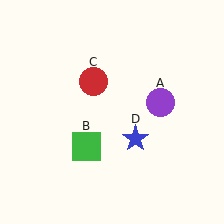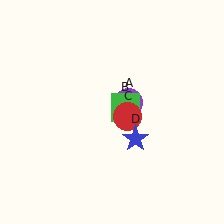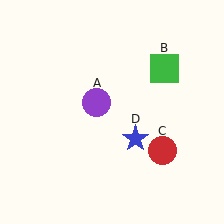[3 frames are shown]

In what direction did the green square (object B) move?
The green square (object B) moved up and to the right.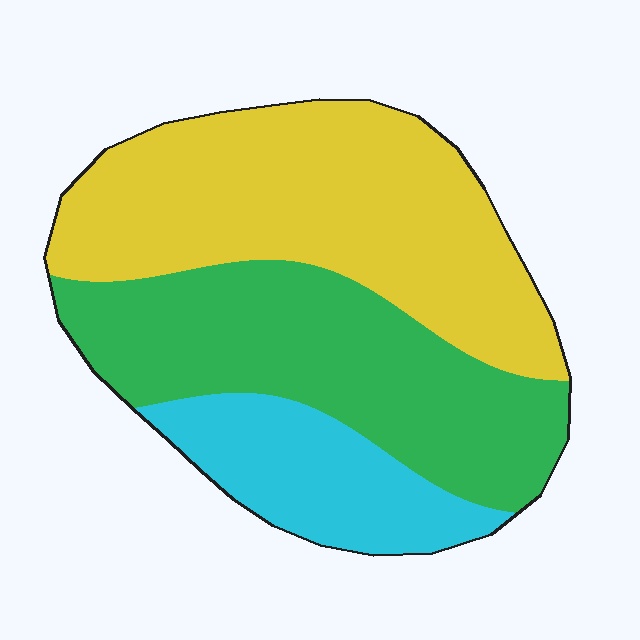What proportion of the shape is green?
Green takes up about three eighths (3/8) of the shape.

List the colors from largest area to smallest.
From largest to smallest: yellow, green, cyan.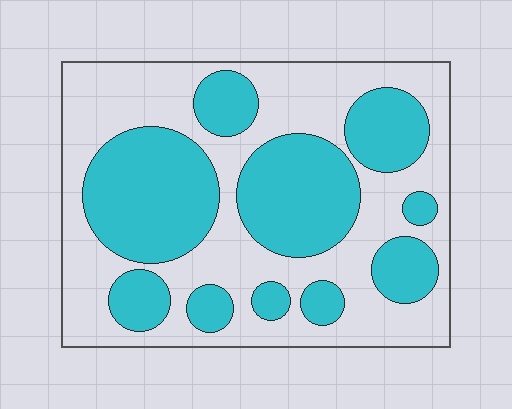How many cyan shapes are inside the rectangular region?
10.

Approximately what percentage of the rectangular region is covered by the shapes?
Approximately 45%.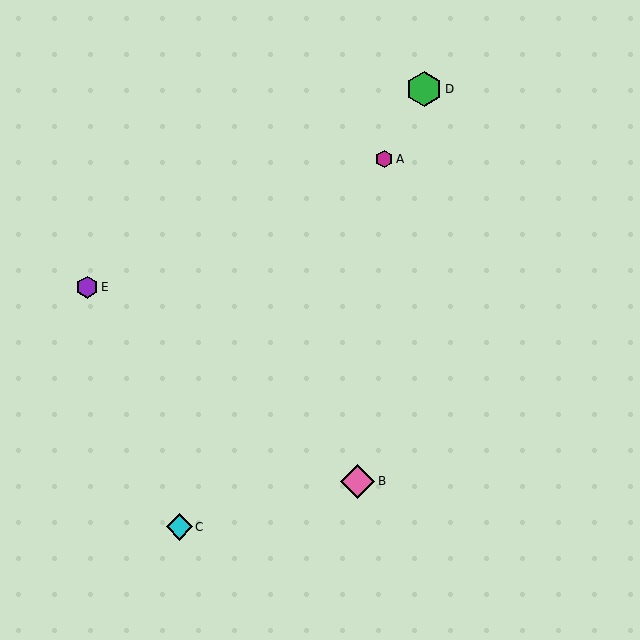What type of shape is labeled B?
Shape B is a pink diamond.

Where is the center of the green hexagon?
The center of the green hexagon is at (424, 89).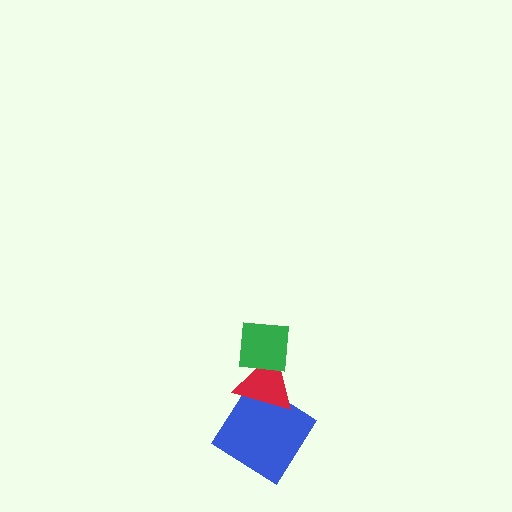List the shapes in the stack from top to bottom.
From top to bottom: the green square, the red triangle, the blue diamond.